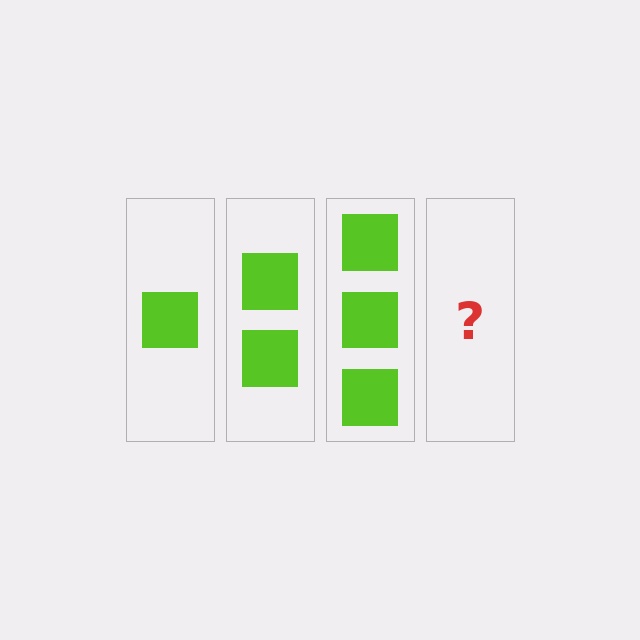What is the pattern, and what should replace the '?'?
The pattern is that each step adds one more square. The '?' should be 4 squares.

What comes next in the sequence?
The next element should be 4 squares.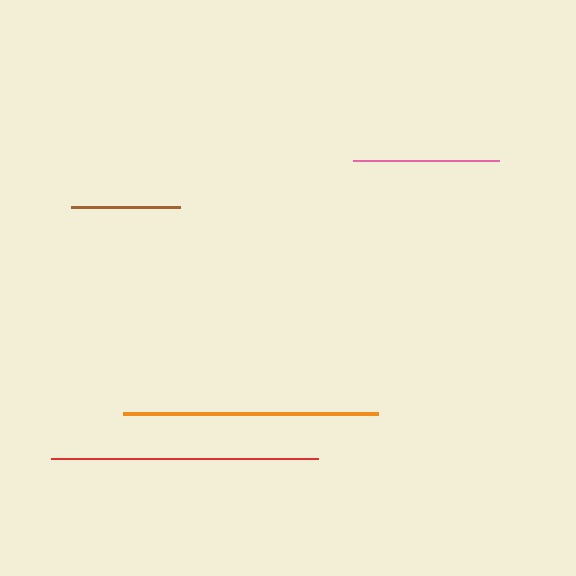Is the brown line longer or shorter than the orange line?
The orange line is longer than the brown line.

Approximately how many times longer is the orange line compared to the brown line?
The orange line is approximately 2.3 times the length of the brown line.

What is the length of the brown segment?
The brown segment is approximately 109 pixels long.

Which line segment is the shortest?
The brown line is the shortest at approximately 109 pixels.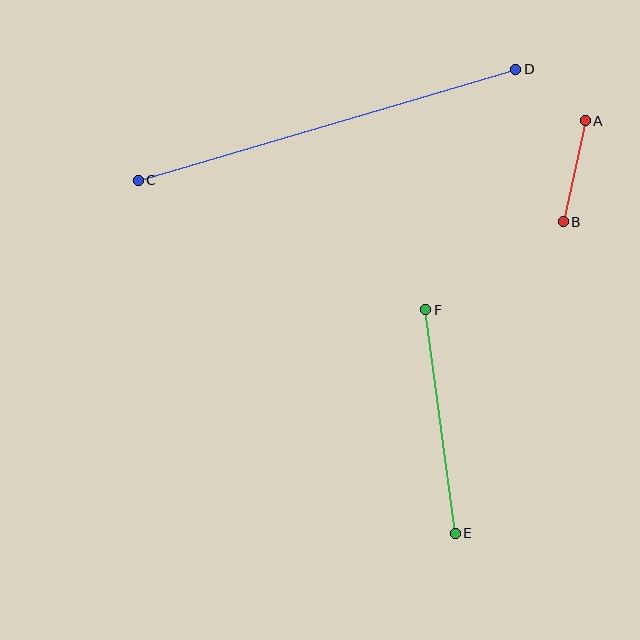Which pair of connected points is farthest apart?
Points C and D are farthest apart.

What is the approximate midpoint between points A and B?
The midpoint is at approximately (574, 171) pixels.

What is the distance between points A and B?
The distance is approximately 103 pixels.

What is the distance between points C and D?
The distance is approximately 393 pixels.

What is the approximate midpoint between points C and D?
The midpoint is at approximately (327, 125) pixels.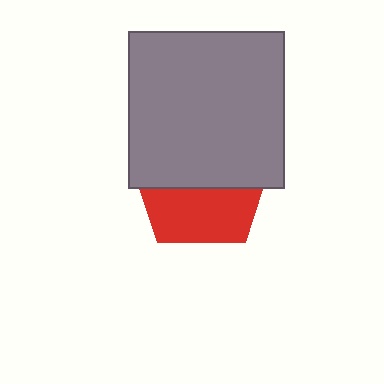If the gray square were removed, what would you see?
You would see the complete red pentagon.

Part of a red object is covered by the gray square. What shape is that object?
It is a pentagon.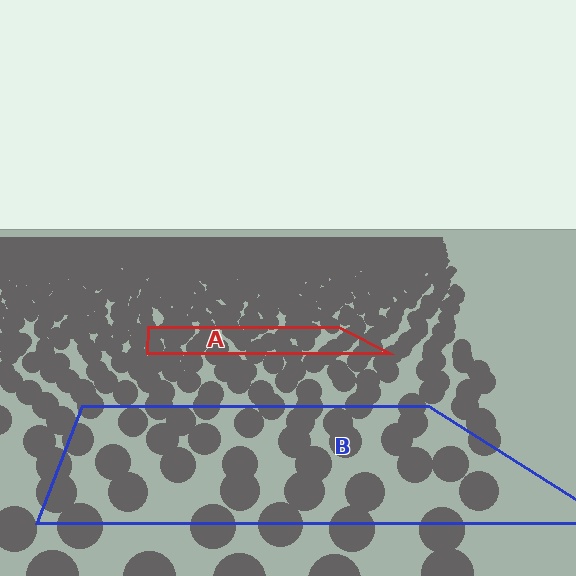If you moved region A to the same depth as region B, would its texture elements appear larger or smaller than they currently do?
They would appear larger. At a closer depth, the same texture elements are projected at a bigger on-screen size.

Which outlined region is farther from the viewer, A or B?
Region A is farther from the viewer — the texture elements inside it appear smaller and more densely packed.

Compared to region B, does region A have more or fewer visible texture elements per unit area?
Region A has more texture elements per unit area — they are packed more densely because it is farther away.